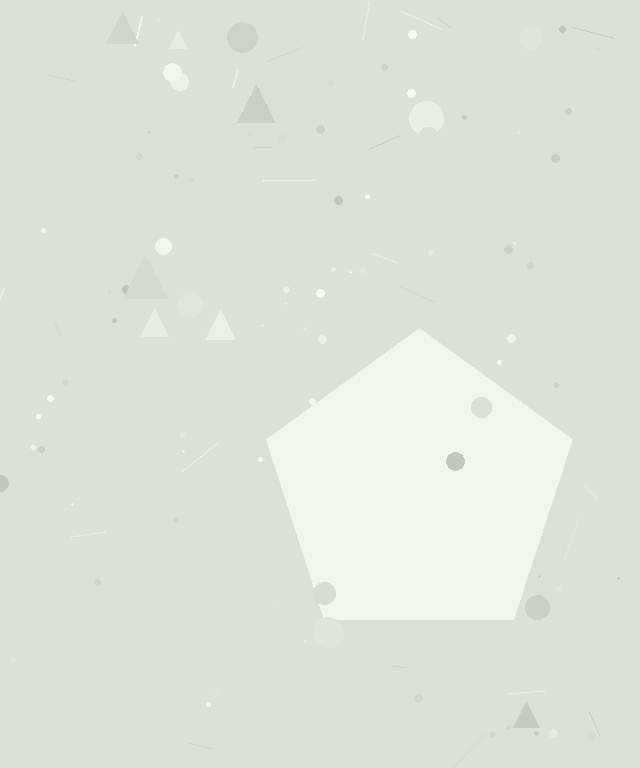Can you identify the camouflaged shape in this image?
The camouflaged shape is a pentagon.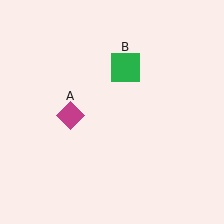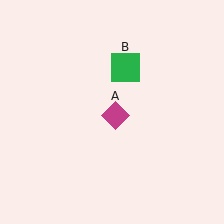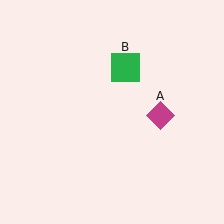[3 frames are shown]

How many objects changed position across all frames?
1 object changed position: magenta diamond (object A).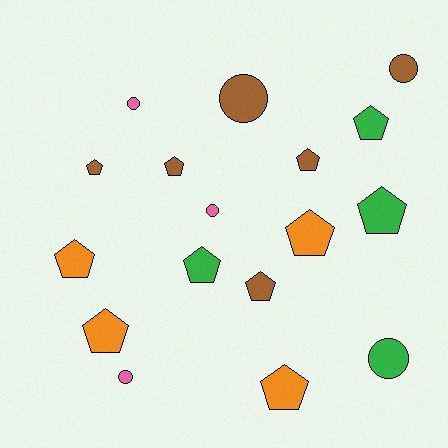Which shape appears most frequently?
Pentagon, with 11 objects.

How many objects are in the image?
There are 17 objects.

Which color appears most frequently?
Brown, with 6 objects.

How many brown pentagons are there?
There are 4 brown pentagons.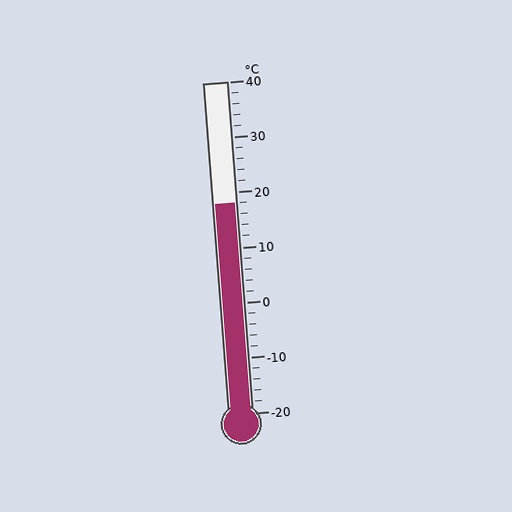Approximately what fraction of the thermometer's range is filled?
The thermometer is filled to approximately 65% of its range.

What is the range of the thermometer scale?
The thermometer scale ranges from -20°C to 40°C.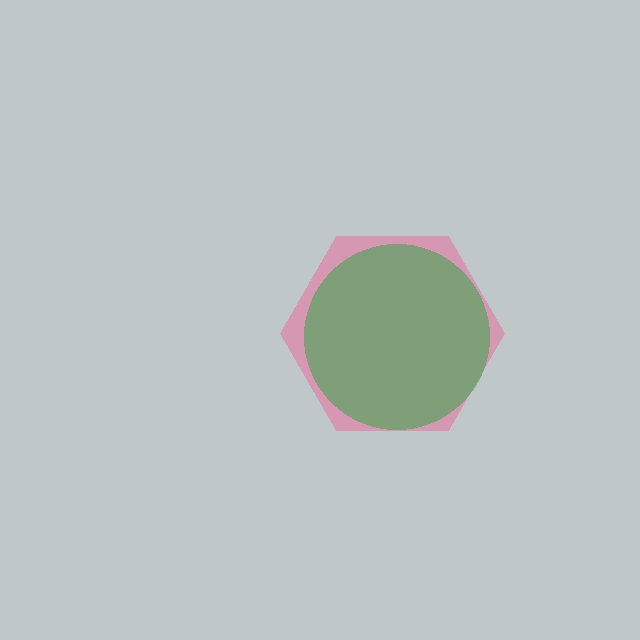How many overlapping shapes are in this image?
There are 2 overlapping shapes in the image.